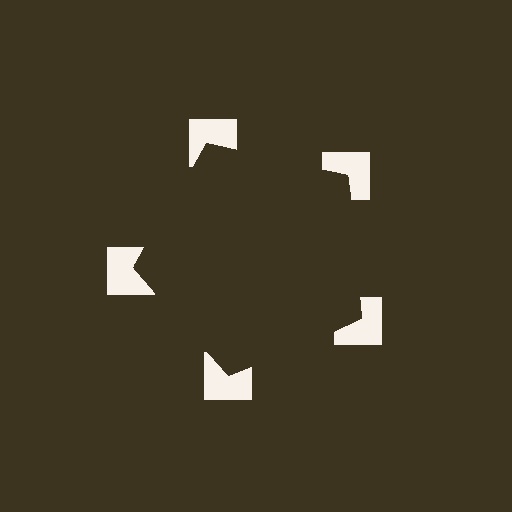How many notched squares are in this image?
There are 5 — one at each vertex of the illusory pentagon.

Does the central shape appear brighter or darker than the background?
It typically appears slightly darker than the background, even though no actual brightness change is drawn.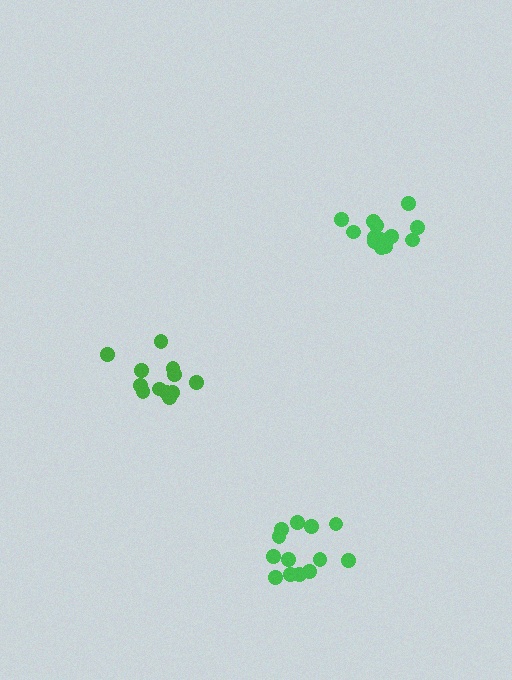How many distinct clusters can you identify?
There are 3 distinct clusters.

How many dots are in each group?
Group 1: 13 dots, Group 2: 13 dots, Group 3: 12 dots (38 total).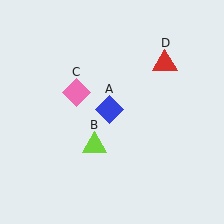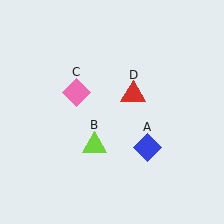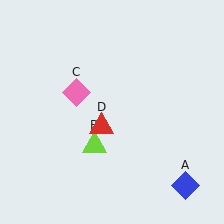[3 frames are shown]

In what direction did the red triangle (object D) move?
The red triangle (object D) moved down and to the left.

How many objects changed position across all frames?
2 objects changed position: blue diamond (object A), red triangle (object D).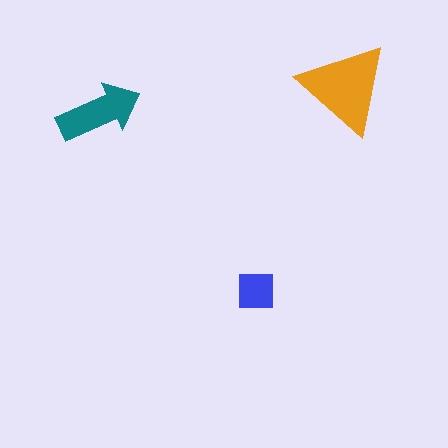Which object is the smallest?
The blue square.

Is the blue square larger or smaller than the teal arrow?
Smaller.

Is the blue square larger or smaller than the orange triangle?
Smaller.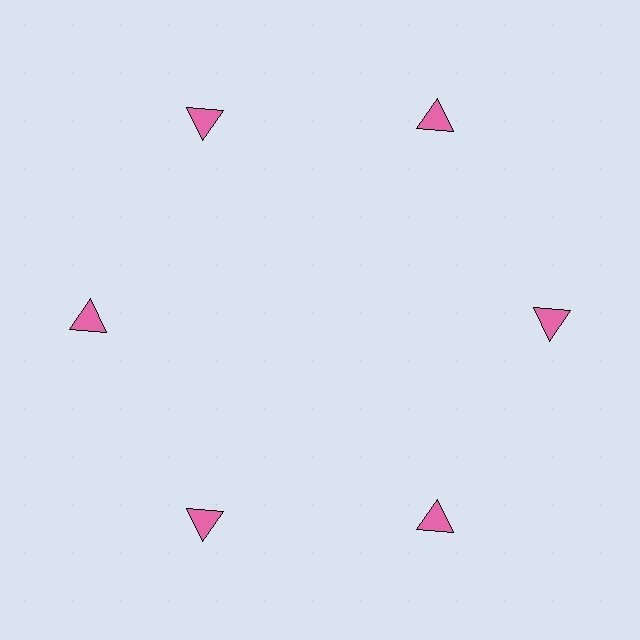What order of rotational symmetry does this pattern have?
This pattern has 6-fold rotational symmetry.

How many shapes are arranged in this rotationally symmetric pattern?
There are 6 shapes, arranged in 6 groups of 1.